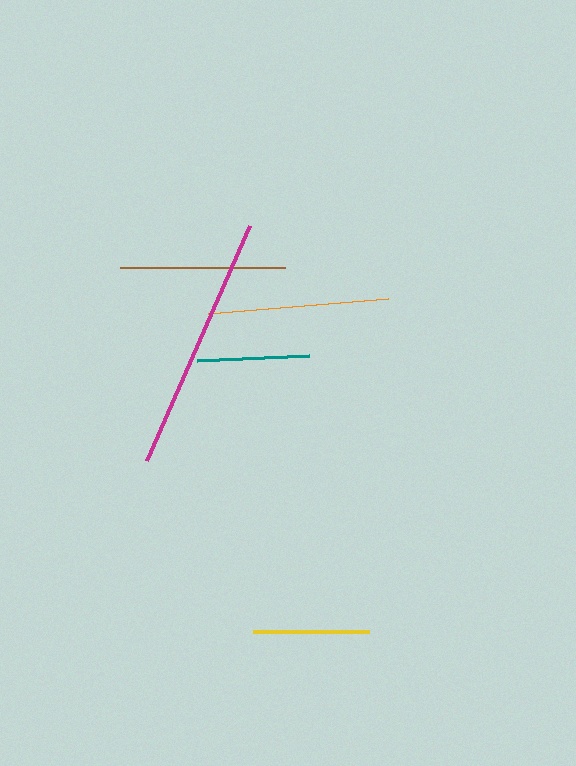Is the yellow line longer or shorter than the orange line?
The orange line is longer than the yellow line.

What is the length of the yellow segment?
The yellow segment is approximately 116 pixels long.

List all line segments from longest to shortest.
From longest to shortest: magenta, orange, brown, yellow, teal.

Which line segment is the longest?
The magenta line is the longest at approximately 257 pixels.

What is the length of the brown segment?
The brown segment is approximately 165 pixels long.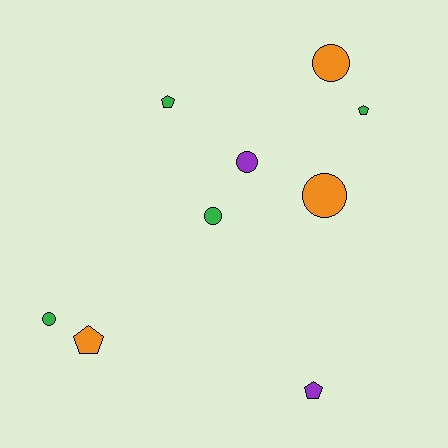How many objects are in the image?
There are 9 objects.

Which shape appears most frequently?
Circle, with 5 objects.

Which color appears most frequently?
Green, with 4 objects.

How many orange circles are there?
There are 2 orange circles.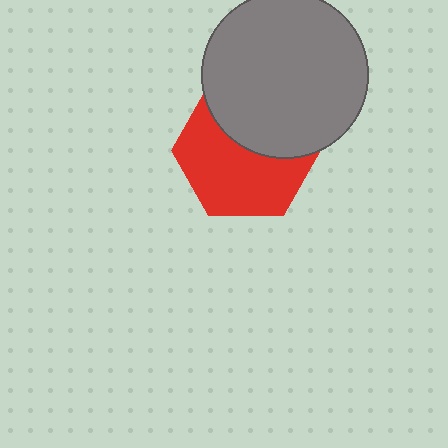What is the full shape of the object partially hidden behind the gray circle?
The partially hidden object is a red hexagon.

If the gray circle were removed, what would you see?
You would see the complete red hexagon.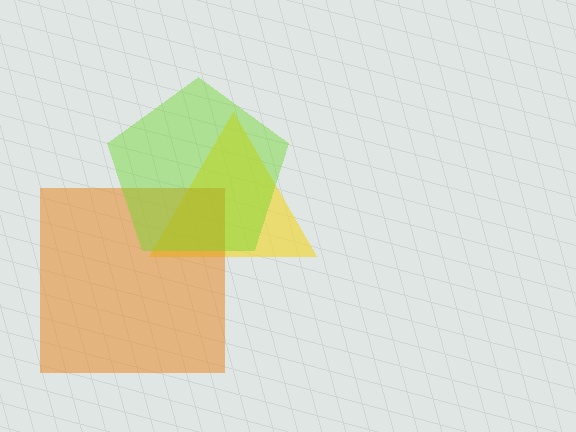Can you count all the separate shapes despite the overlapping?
Yes, there are 3 separate shapes.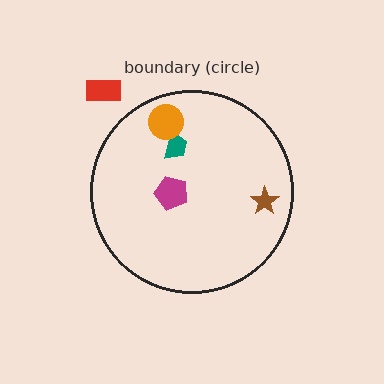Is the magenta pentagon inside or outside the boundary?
Inside.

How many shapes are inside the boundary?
4 inside, 1 outside.